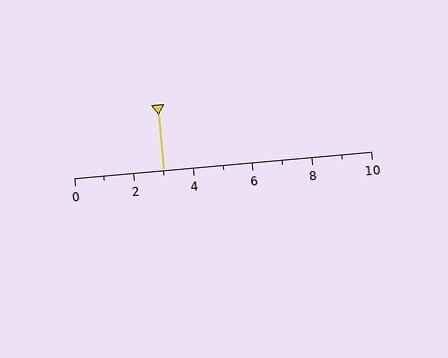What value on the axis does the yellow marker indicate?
The marker indicates approximately 3.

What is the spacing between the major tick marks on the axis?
The major ticks are spaced 2 apart.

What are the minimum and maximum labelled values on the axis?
The axis runs from 0 to 10.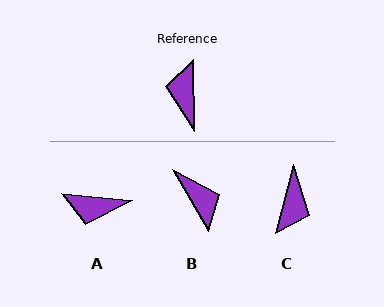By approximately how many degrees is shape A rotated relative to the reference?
Approximately 84 degrees counter-clockwise.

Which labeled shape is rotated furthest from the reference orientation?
C, about 164 degrees away.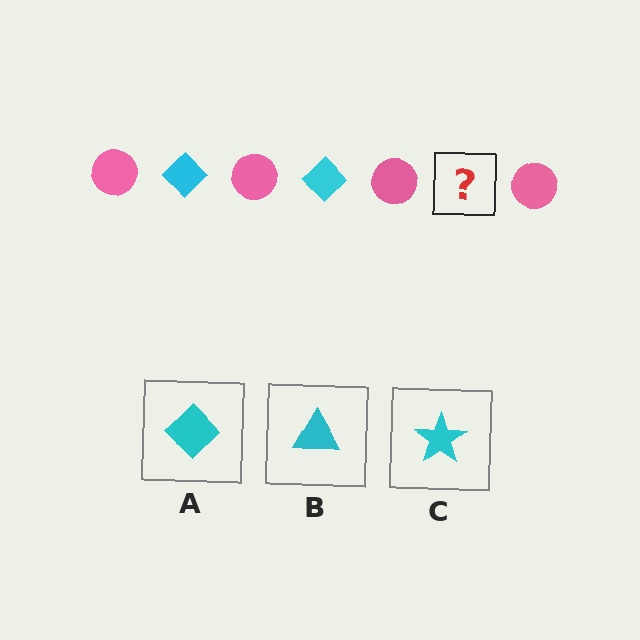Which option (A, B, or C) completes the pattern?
A.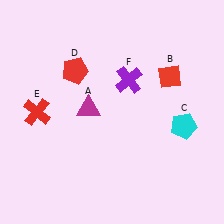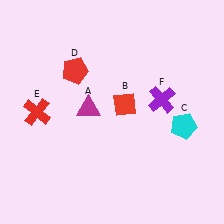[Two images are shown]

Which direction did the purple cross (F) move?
The purple cross (F) moved right.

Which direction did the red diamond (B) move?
The red diamond (B) moved left.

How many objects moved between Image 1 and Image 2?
2 objects moved between the two images.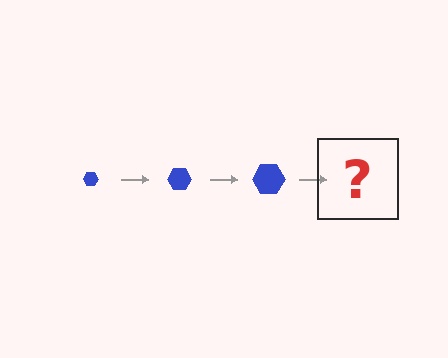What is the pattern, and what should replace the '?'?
The pattern is that the hexagon gets progressively larger each step. The '?' should be a blue hexagon, larger than the previous one.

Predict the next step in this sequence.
The next step is a blue hexagon, larger than the previous one.